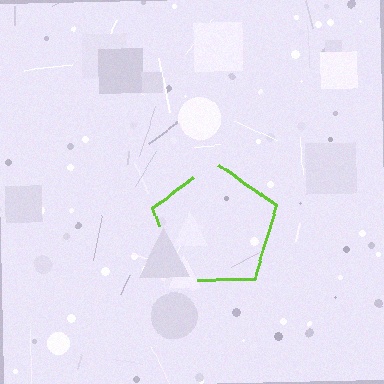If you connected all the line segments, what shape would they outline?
They would outline a pentagon.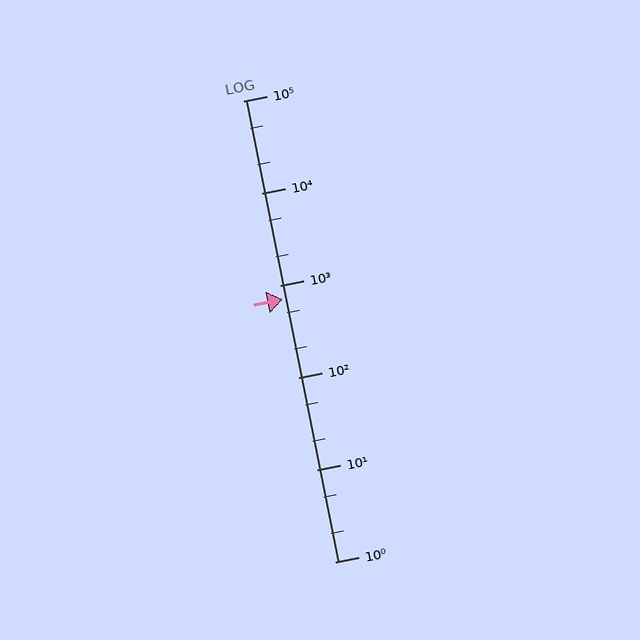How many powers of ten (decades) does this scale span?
The scale spans 5 decades, from 1 to 100000.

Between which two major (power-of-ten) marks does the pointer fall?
The pointer is between 100 and 1000.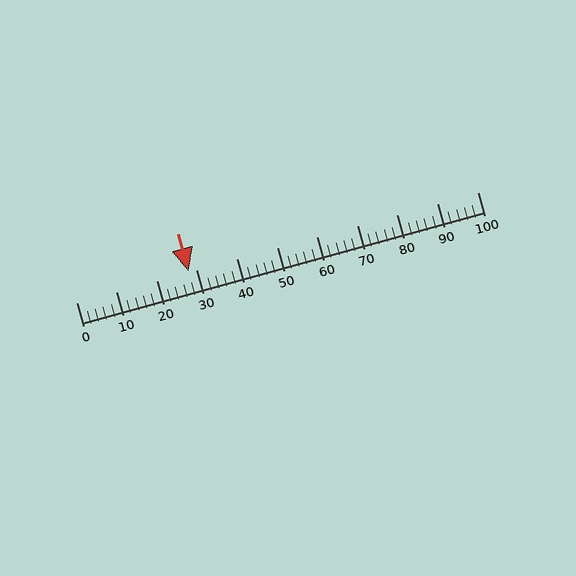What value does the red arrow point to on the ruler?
The red arrow points to approximately 28.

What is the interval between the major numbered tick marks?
The major tick marks are spaced 10 units apart.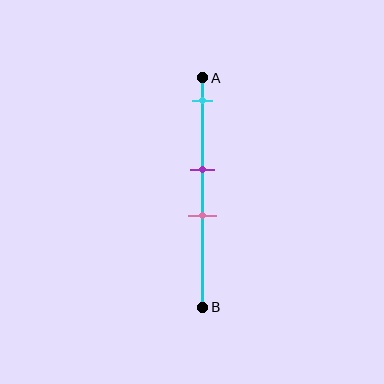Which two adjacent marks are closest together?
The purple and pink marks are the closest adjacent pair.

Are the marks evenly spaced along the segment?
No, the marks are not evenly spaced.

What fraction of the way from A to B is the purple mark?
The purple mark is approximately 40% (0.4) of the way from A to B.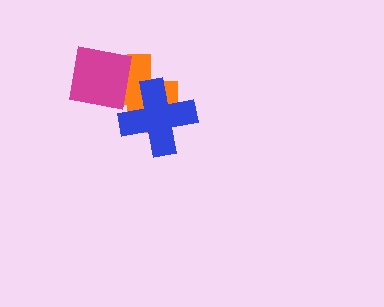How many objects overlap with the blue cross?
1 object overlaps with the blue cross.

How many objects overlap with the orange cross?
2 objects overlap with the orange cross.